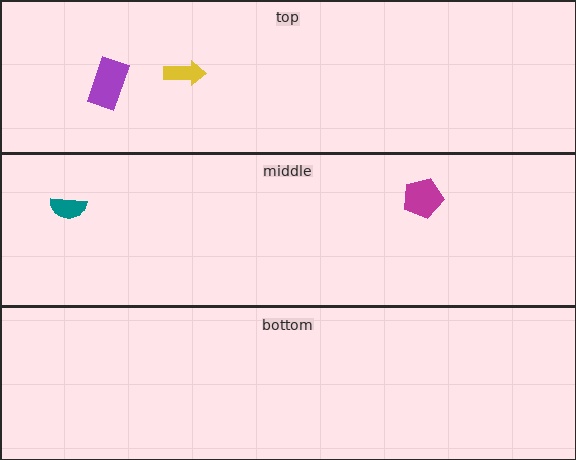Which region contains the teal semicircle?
The middle region.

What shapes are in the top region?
The purple rectangle, the yellow arrow.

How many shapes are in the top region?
2.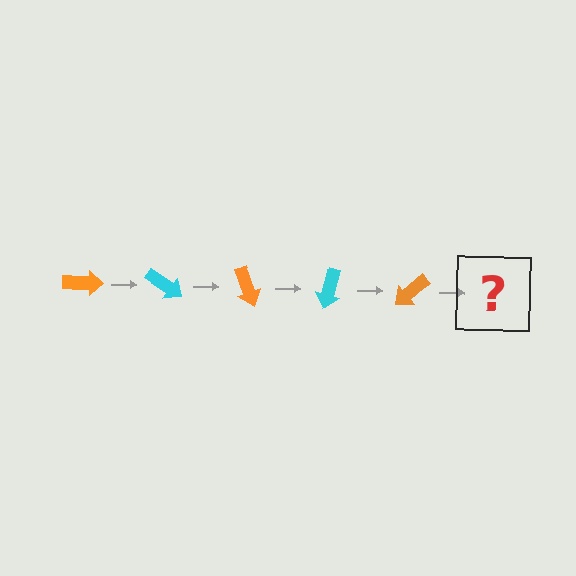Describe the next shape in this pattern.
It should be a cyan arrow, rotated 175 degrees from the start.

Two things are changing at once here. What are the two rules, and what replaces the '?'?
The two rules are that it rotates 35 degrees each step and the color cycles through orange and cyan. The '?' should be a cyan arrow, rotated 175 degrees from the start.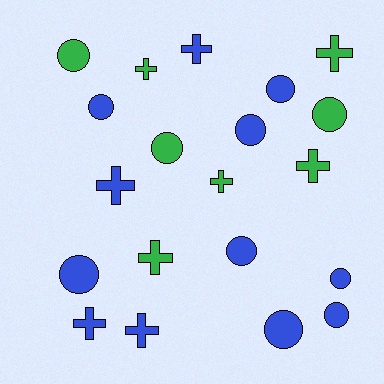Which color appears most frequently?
Blue, with 12 objects.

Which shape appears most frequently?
Circle, with 11 objects.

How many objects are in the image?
There are 20 objects.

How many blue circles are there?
There are 8 blue circles.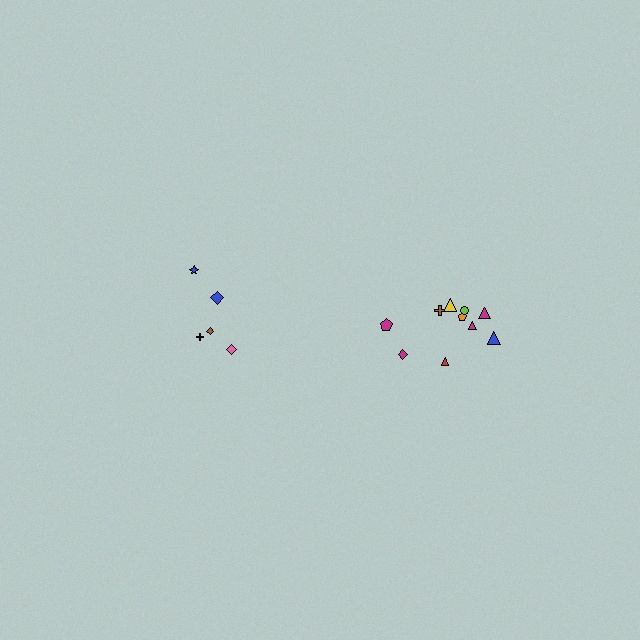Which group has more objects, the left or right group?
The right group.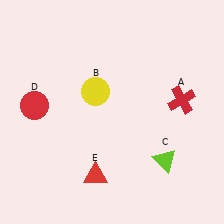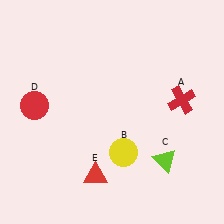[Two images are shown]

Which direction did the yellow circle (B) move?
The yellow circle (B) moved down.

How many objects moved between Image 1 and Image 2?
1 object moved between the two images.